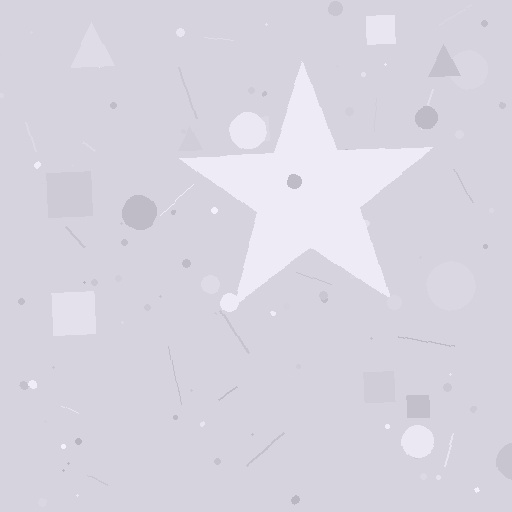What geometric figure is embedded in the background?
A star is embedded in the background.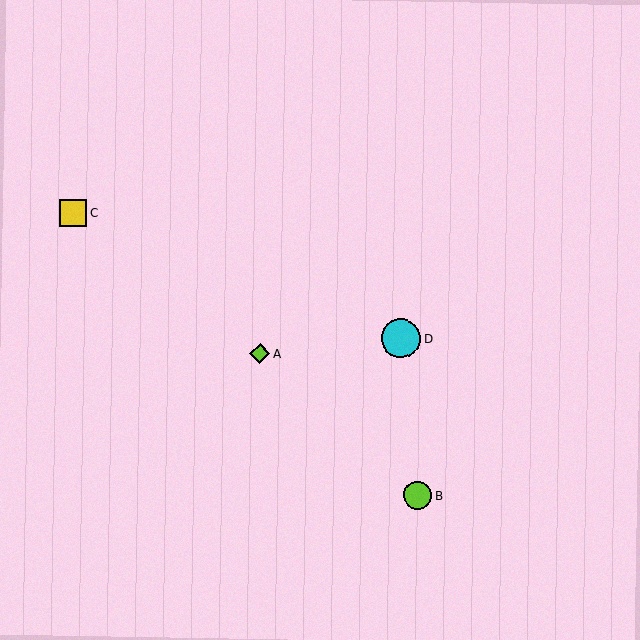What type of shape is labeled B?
Shape B is a lime circle.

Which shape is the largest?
The cyan circle (labeled D) is the largest.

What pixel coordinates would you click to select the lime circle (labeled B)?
Click at (418, 495) to select the lime circle B.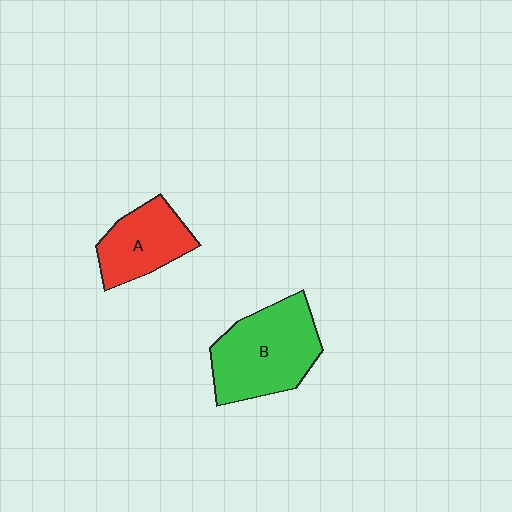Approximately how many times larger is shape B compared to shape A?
Approximately 1.5 times.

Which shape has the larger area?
Shape B (green).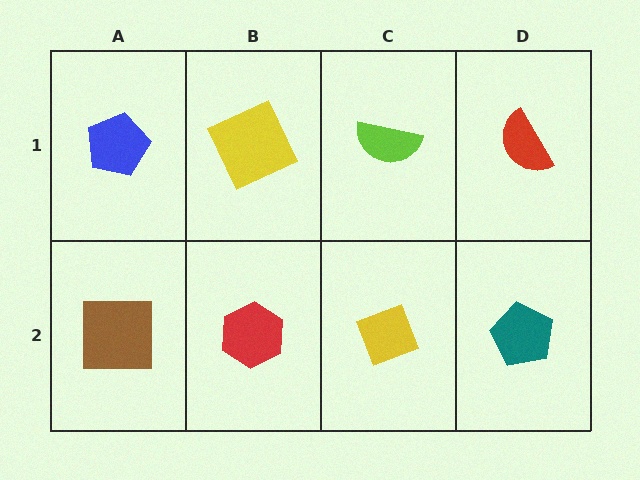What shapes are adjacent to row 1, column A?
A brown square (row 2, column A), a yellow square (row 1, column B).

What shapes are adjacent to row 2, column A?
A blue pentagon (row 1, column A), a red hexagon (row 2, column B).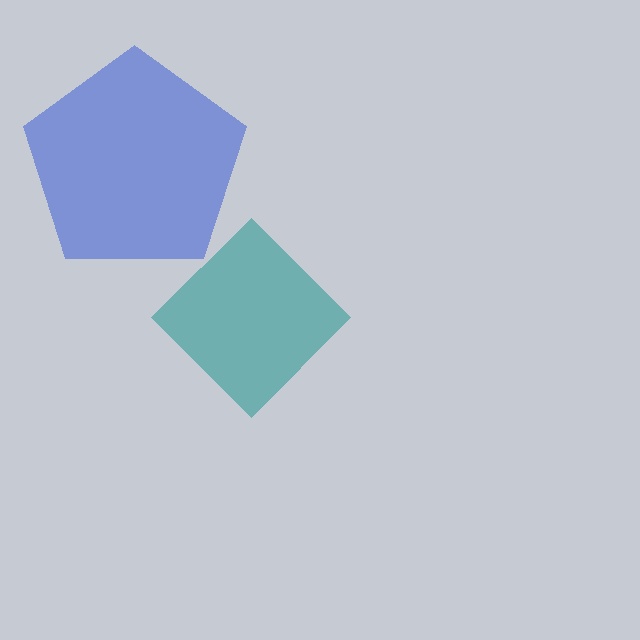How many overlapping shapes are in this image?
There are 2 overlapping shapes in the image.